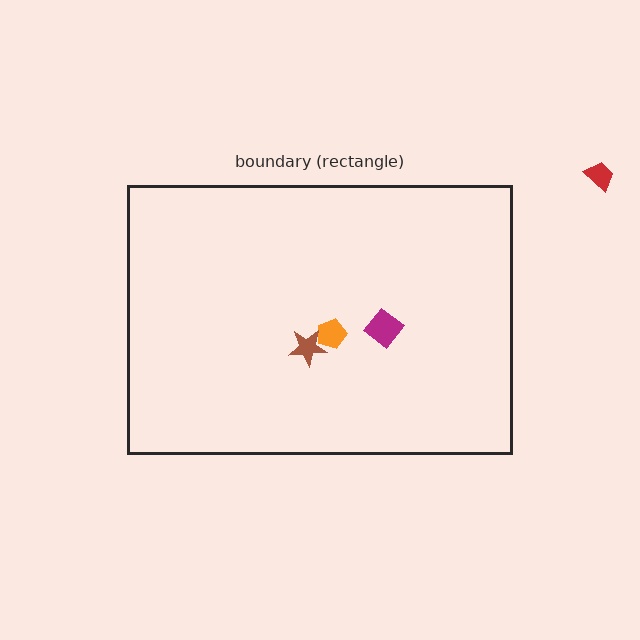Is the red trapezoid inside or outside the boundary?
Outside.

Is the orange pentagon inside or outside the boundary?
Inside.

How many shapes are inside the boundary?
3 inside, 1 outside.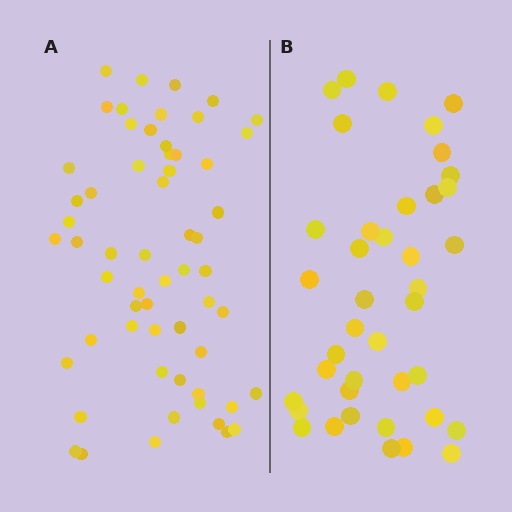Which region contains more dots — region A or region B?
Region A (the left region) has more dots.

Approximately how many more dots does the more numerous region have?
Region A has approximately 20 more dots than region B.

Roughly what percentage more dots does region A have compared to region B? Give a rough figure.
About 50% more.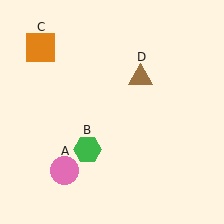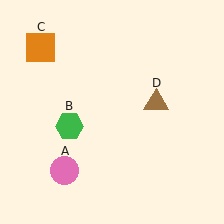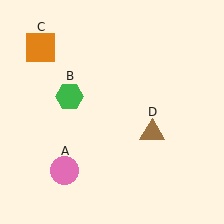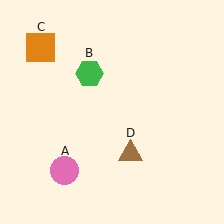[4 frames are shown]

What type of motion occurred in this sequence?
The green hexagon (object B), brown triangle (object D) rotated clockwise around the center of the scene.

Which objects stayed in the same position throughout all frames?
Pink circle (object A) and orange square (object C) remained stationary.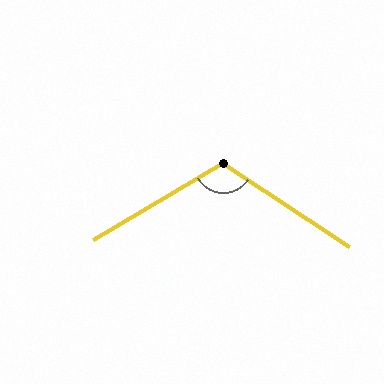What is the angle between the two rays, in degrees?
Approximately 116 degrees.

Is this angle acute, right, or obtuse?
It is obtuse.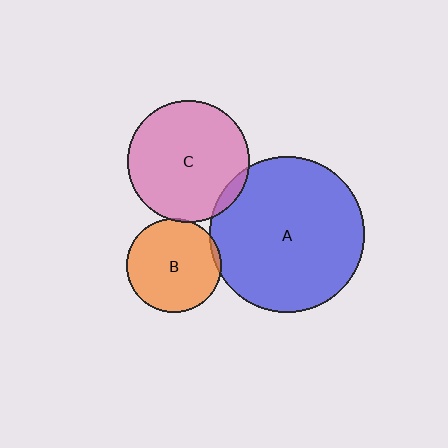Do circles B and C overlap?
Yes.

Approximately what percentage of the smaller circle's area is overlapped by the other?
Approximately 5%.